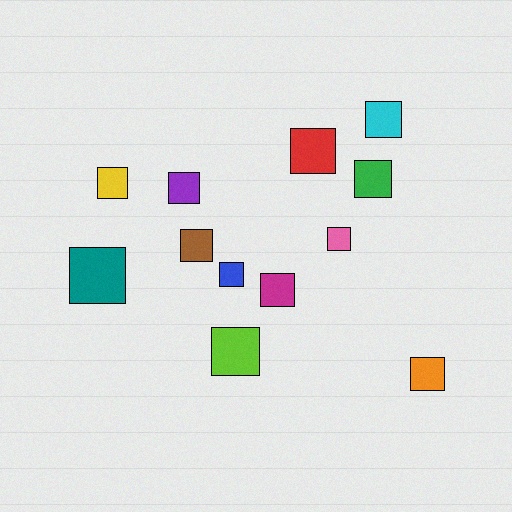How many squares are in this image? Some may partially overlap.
There are 12 squares.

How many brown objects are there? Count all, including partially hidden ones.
There is 1 brown object.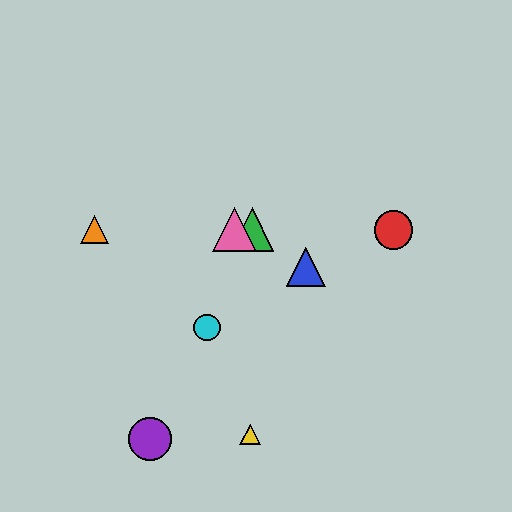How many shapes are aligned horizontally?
4 shapes (the red circle, the green triangle, the orange triangle, the pink triangle) are aligned horizontally.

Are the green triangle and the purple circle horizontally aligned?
No, the green triangle is at y≈230 and the purple circle is at y≈439.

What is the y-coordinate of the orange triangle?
The orange triangle is at y≈230.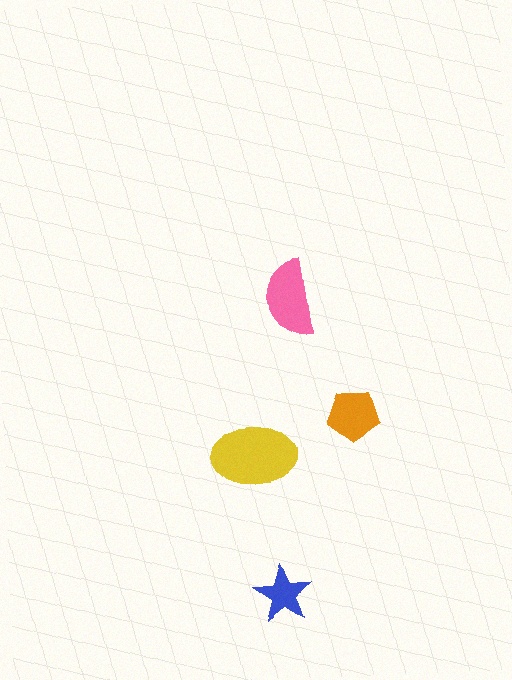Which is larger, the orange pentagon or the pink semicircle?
The pink semicircle.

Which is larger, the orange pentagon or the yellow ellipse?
The yellow ellipse.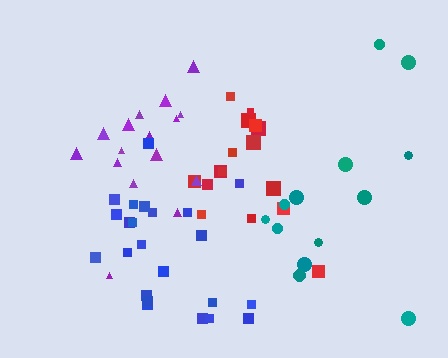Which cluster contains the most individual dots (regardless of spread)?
Blue (23).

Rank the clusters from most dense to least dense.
red, blue, purple, teal.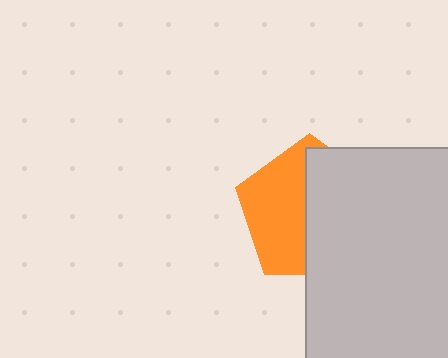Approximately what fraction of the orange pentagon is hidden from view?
Roughly 53% of the orange pentagon is hidden behind the light gray rectangle.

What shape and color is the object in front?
The object in front is a light gray rectangle.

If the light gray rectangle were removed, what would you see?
You would see the complete orange pentagon.